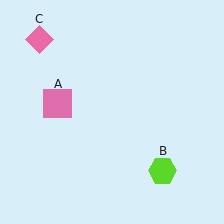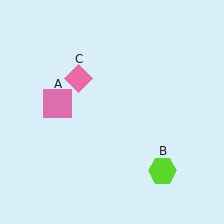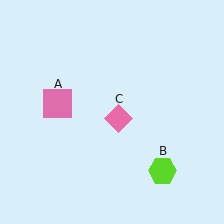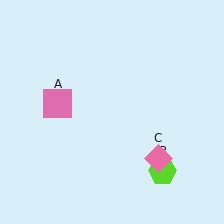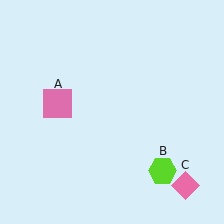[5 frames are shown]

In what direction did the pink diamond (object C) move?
The pink diamond (object C) moved down and to the right.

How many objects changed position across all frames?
1 object changed position: pink diamond (object C).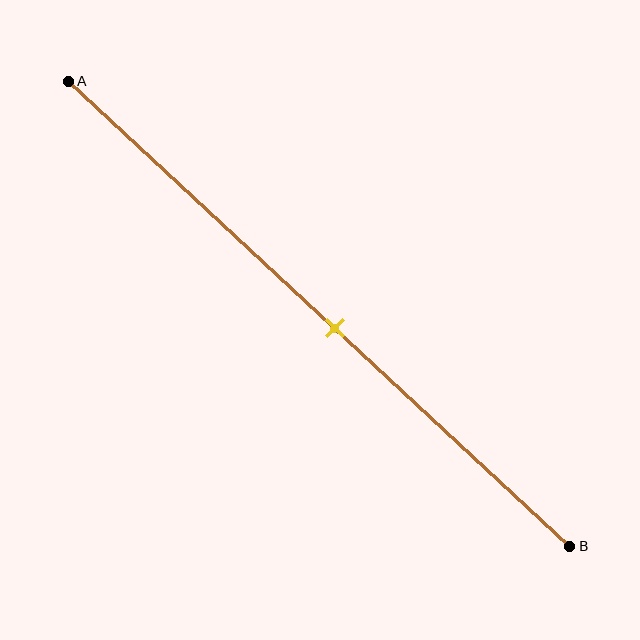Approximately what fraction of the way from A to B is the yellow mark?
The yellow mark is approximately 55% of the way from A to B.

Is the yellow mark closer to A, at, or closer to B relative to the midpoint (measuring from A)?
The yellow mark is closer to point B than the midpoint of segment AB.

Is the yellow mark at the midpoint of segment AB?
No, the mark is at about 55% from A, not at the 50% midpoint.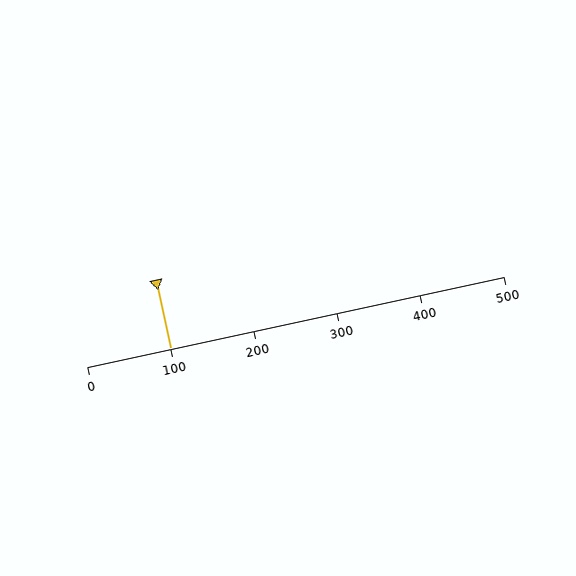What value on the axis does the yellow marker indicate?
The marker indicates approximately 100.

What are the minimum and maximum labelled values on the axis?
The axis runs from 0 to 500.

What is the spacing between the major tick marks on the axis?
The major ticks are spaced 100 apart.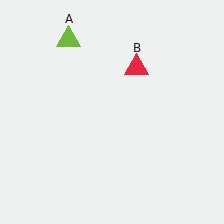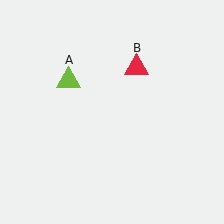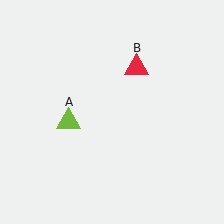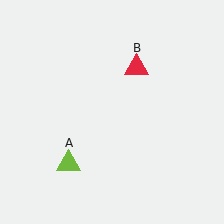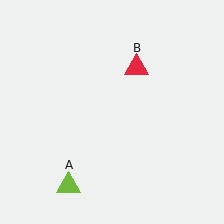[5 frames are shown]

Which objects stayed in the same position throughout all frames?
Red triangle (object B) remained stationary.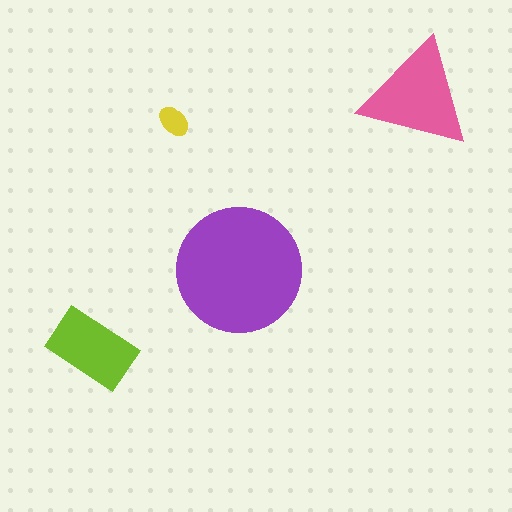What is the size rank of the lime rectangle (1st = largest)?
3rd.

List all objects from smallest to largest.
The yellow ellipse, the lime rectangle, the pink triangle, the purple circle.